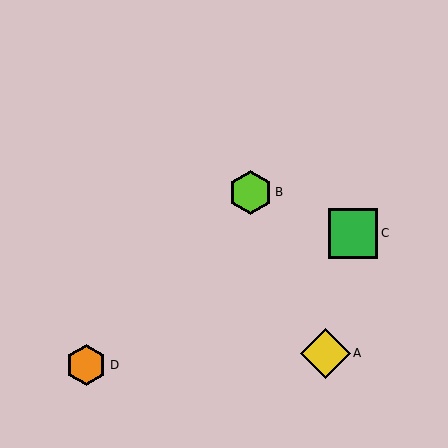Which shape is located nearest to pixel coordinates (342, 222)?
The green square (labeled C) at (353, 233) is nearest to that location.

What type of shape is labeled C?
Shape C is a green square.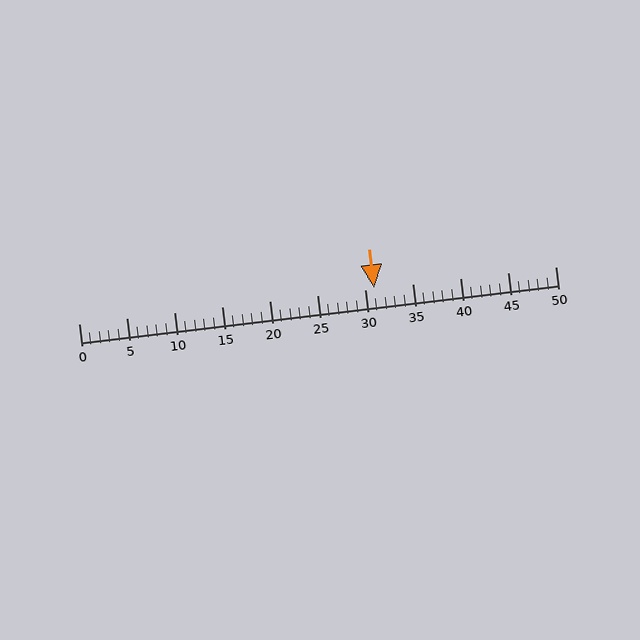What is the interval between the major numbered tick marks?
The major tick marks are spaced 5 units apart.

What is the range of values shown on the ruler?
The ruler shows values from 0 to 50.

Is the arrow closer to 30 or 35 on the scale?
The arrow is closer to 30.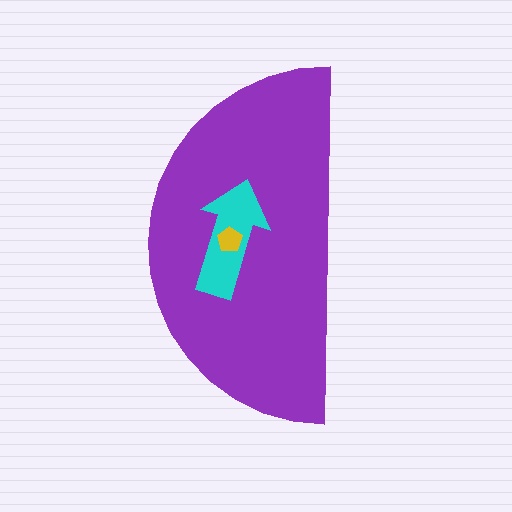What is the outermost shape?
The purple semicircle.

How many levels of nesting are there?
3.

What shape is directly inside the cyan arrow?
The yellow pentagon.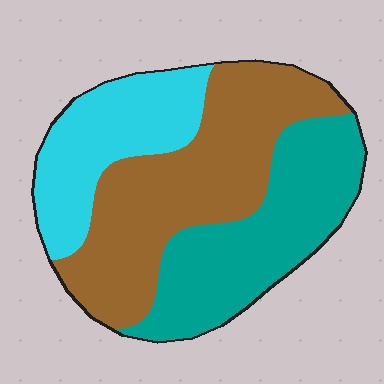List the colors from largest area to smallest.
From largest to smallest: brown, teal, cyan.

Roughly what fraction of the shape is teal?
Teal covers roughly 35% of the shape.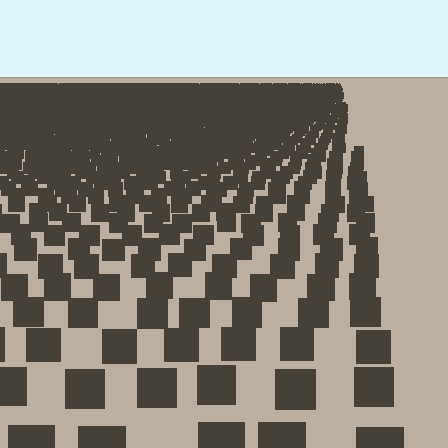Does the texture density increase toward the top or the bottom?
Density increases toward the top.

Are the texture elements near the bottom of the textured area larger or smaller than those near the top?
Larger. Near the bottom, elements are closer to the viewer and appear at a bigger on-screen size.